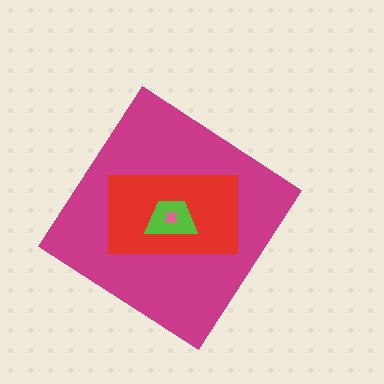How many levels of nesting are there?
4.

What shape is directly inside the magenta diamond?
The red rectangle.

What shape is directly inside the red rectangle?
The lime trapezoid.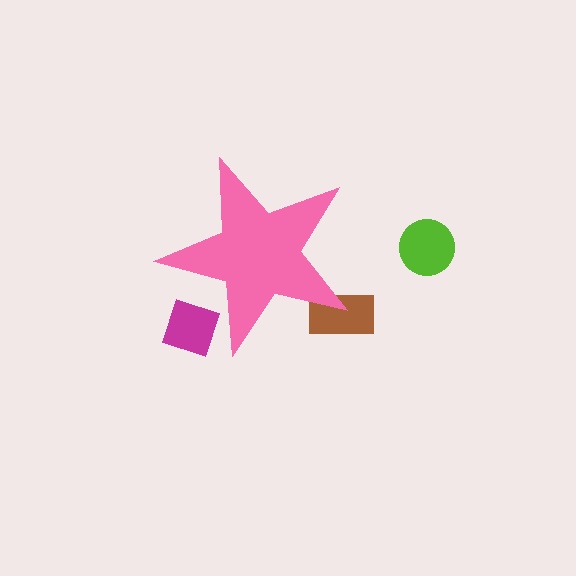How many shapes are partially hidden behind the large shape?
2 shapes are partially hidden.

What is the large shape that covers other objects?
A pink star.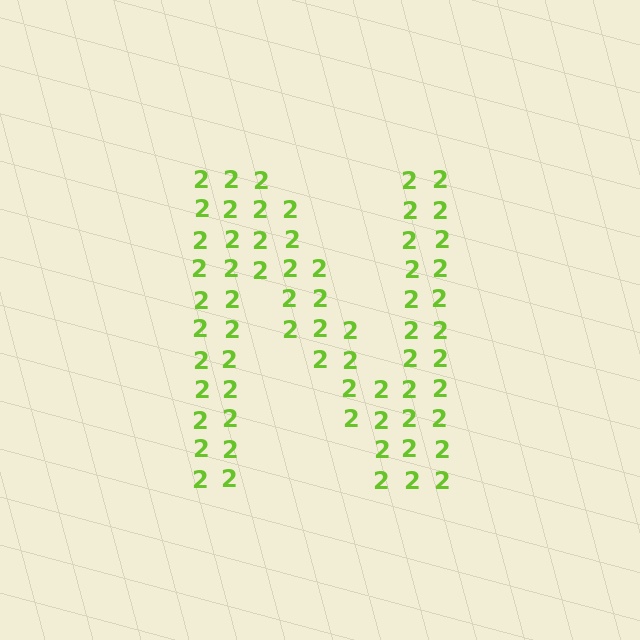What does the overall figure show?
The overall figure shows the letter N.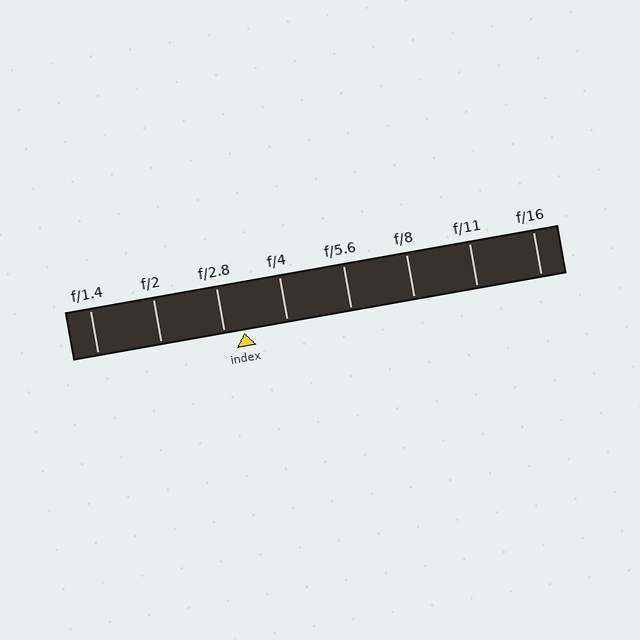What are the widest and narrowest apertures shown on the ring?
The widest aperture shown is f/1.4 and the narrowest is f/16.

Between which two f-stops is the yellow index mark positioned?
The index mark is between f/2.8 and f/4.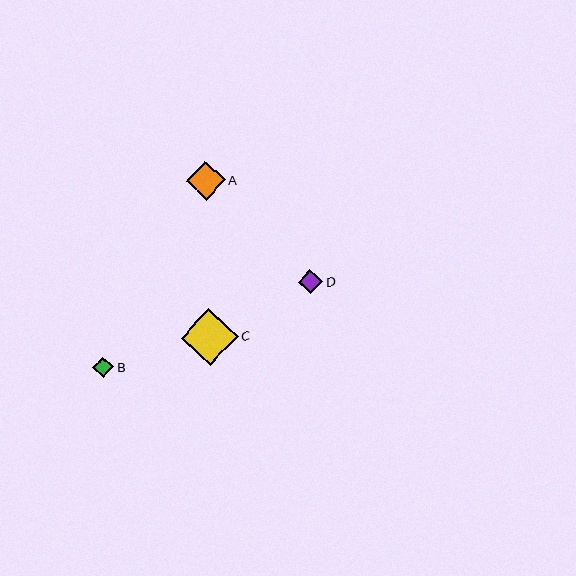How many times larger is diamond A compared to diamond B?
Diamond A is approximately 1.9 times the size of diamond B.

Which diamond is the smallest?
Diamond B is the smallest with a size of approximately 21 pixels.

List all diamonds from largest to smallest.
From largest to smallest: C, A, D, B.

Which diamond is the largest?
Diamond C is the largest with a size of approximately 57 pixels.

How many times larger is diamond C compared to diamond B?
Diamond C is approximately 2.7 times the size of diamond B.